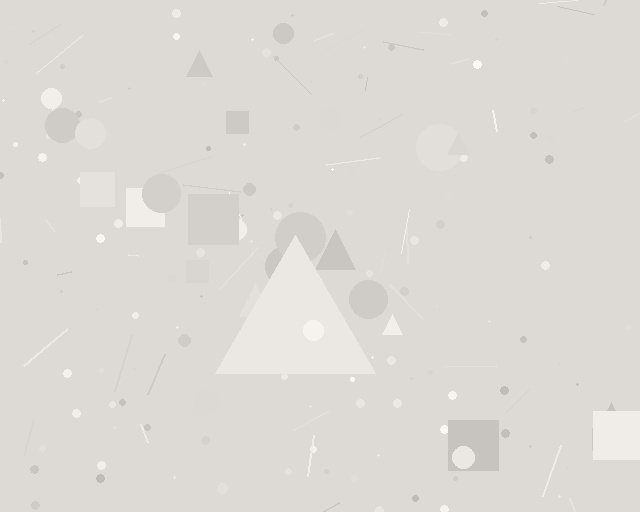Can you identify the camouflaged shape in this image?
The camouflaged shape is a triangle.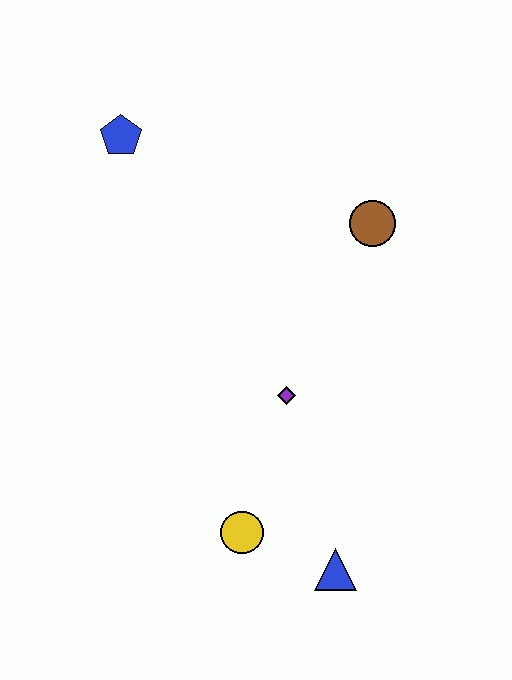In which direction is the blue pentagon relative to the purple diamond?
The blue pentagon is above the purple diamond.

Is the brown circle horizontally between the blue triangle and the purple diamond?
No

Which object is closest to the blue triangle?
The yellow circle is closest to the blue triangle.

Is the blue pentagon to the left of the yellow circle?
Yes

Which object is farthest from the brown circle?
The blue triangle is farthest from the brown circle.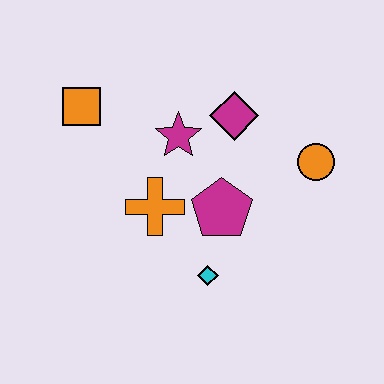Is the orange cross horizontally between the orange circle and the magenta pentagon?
No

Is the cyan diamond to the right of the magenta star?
Yes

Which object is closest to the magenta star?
The magenta diamond is closest to the magenta star.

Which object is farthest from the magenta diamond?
The cyan diamond is farthest from the magenta diamond.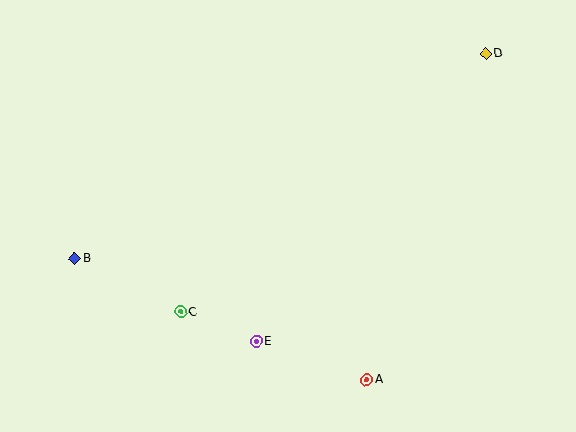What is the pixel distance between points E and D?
The distance between E and D is 368 pixels.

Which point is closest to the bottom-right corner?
Point A is closest to the bottom-right corner.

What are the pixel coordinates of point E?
Point E is at (256, 341).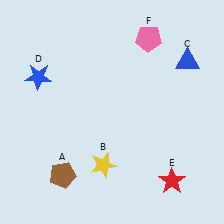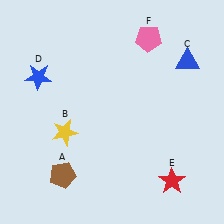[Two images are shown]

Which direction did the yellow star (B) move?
The yellow star (B) moved left.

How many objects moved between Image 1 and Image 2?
1 object moved between the two images.